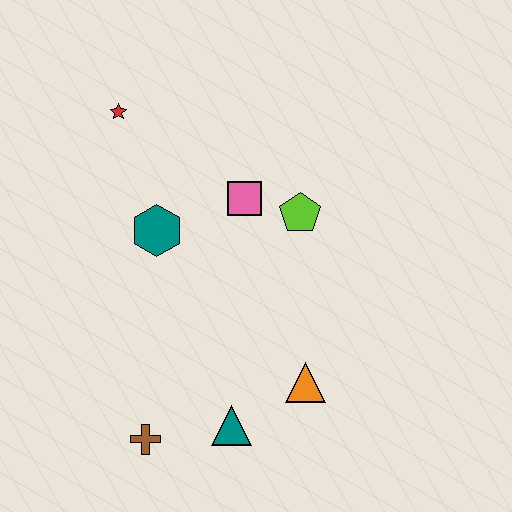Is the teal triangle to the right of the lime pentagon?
No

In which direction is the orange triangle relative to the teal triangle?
The orange triangle is to the right of the teal triangle.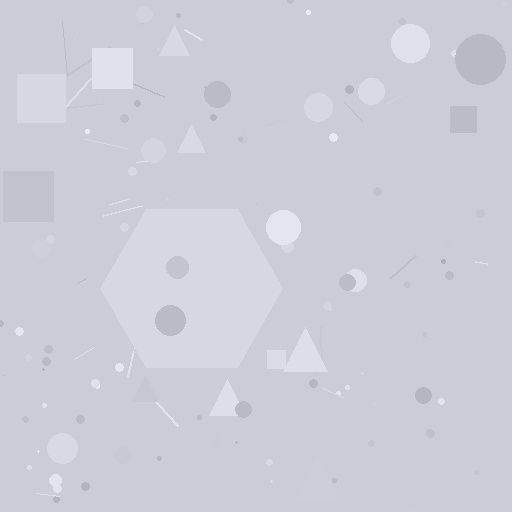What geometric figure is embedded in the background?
A hexagon is embedded in the background.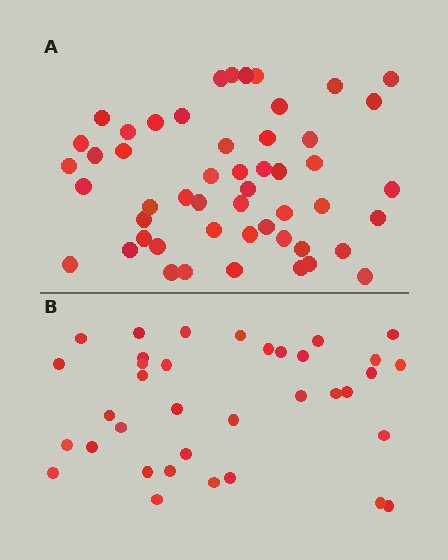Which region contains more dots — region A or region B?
Region A (the top region) has more dots.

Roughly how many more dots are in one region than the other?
Region A has approximately 15 more dots than region B.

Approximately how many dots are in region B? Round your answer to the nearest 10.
About 40 dots. (The exact count is 36, which rounds to 40.)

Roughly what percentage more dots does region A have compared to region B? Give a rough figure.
About 40% more.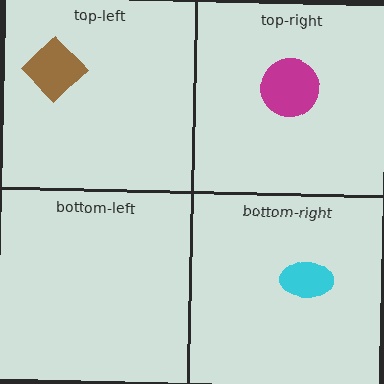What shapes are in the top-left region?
The brown diamond.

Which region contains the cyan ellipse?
The bottom-right region.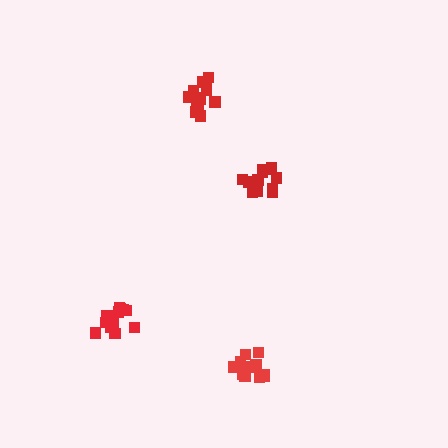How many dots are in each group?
Group 1: 13 dots, Group 2: 14 dots, Group 3: 13 dots, Group 4: 13 dots (53 total).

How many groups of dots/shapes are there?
There are 4 groups.